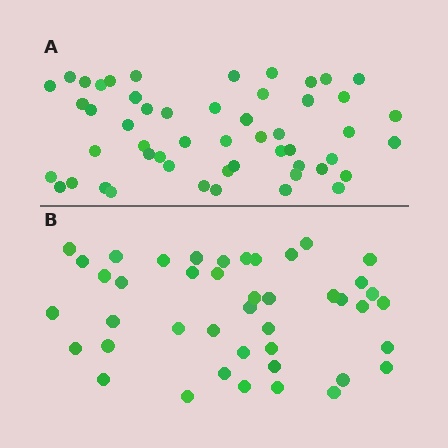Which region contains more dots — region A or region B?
Region A (the top region) has more dots.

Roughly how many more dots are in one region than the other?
Region A has roughly 8 or so more dots than region B.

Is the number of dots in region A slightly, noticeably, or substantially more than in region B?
Region A has only slightly more — the two regions are fairly close. The ratio is roughly 1.2 to 1.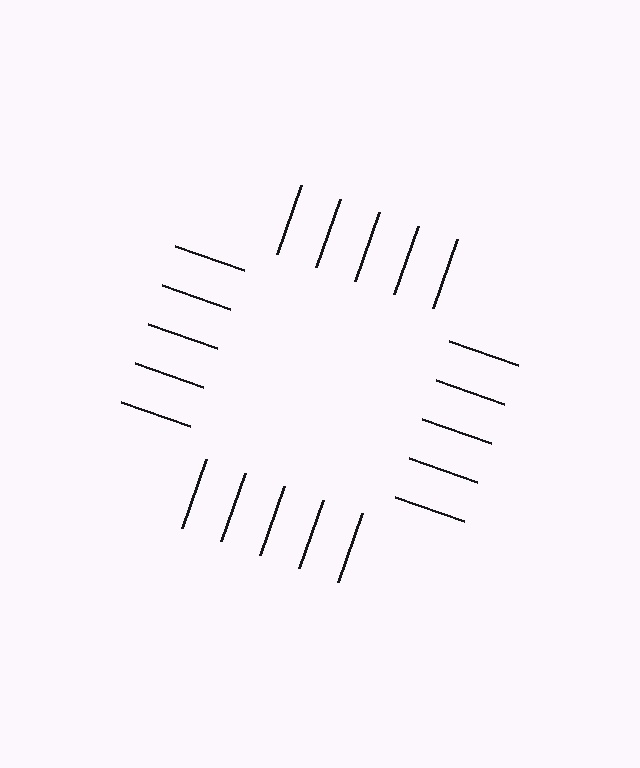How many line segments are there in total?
20 — 5 along each of the 4 edges.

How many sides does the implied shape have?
4 sides — the line-ends trace a square.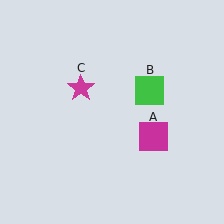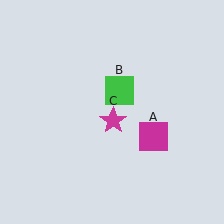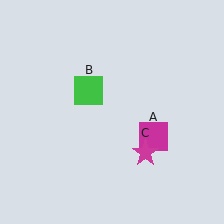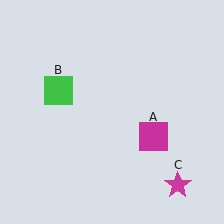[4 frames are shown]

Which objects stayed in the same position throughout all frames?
Magenta square (object A) remained stationary.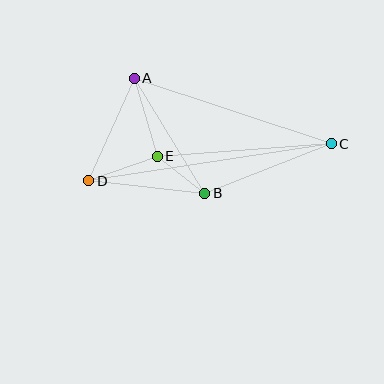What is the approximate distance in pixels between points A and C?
The distance between A and C is approximately 208 pixels.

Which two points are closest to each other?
Points B and E are closest to each other.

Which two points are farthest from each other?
Points C and D are farthest from each other.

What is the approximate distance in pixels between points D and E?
The distance between D and E is approximately 72 pixels.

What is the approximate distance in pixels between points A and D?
The distance between A and D is approximately 112 pixels.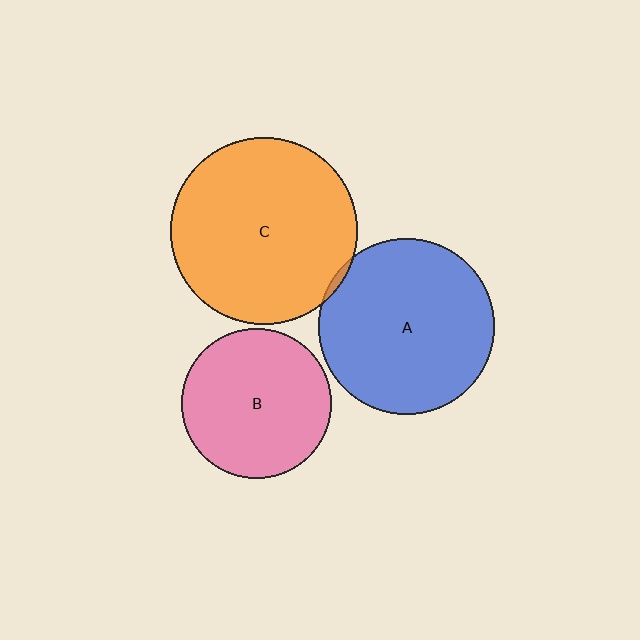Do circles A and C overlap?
Yes.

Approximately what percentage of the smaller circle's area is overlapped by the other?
Approximately 5%.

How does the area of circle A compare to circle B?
Approximately 1.4 times.